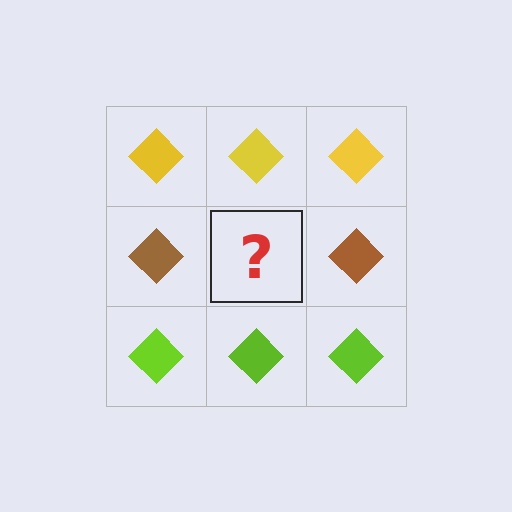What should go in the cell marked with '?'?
The missing cell should contain a brown diamond.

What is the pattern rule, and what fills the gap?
The rule is that each row has a consistent color. The gap should be filled with a brown diamond.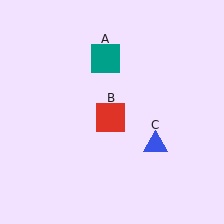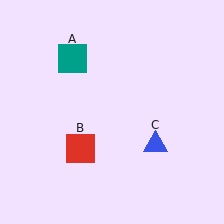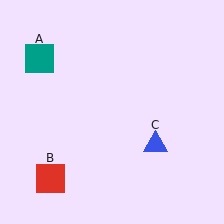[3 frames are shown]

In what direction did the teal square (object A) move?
The teal square (object A) moved left.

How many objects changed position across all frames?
2 objects changed position: teal square (object A), red square (object B).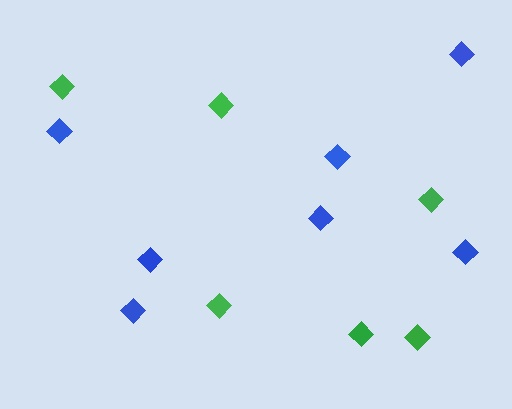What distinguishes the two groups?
There are 2 groups: one group of green diamonds (6) and one group of blue diamonds (7).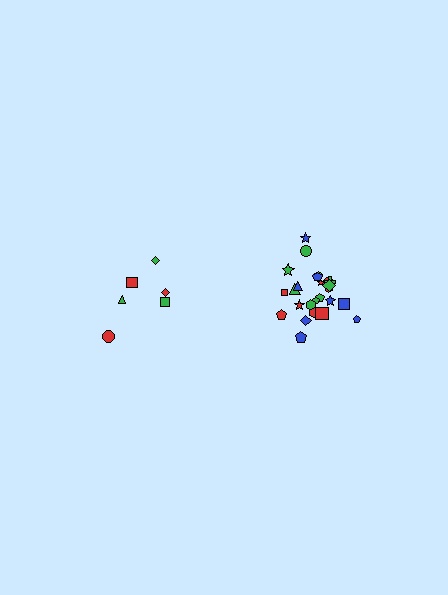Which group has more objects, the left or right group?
The right group.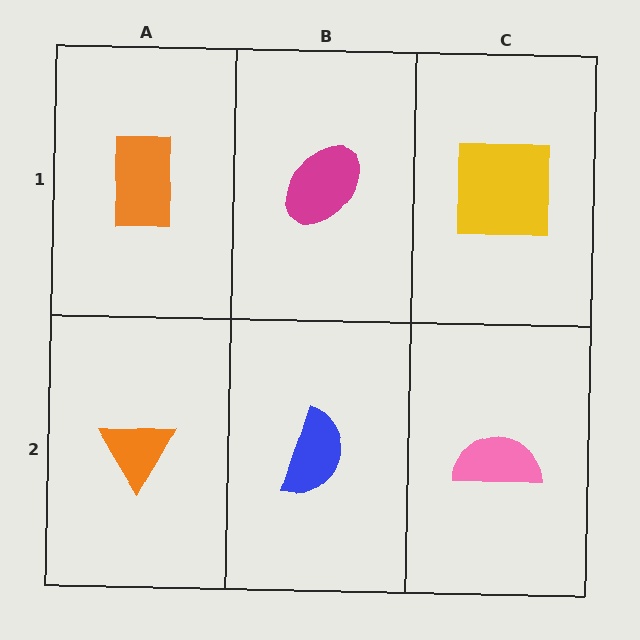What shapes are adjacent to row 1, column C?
A pink semicircle (row 2, column C), a magenta ellipse (row 1, column B).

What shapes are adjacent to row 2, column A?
An orange rectangle (row 1, column A), a blue semicircle (row 2, column B).